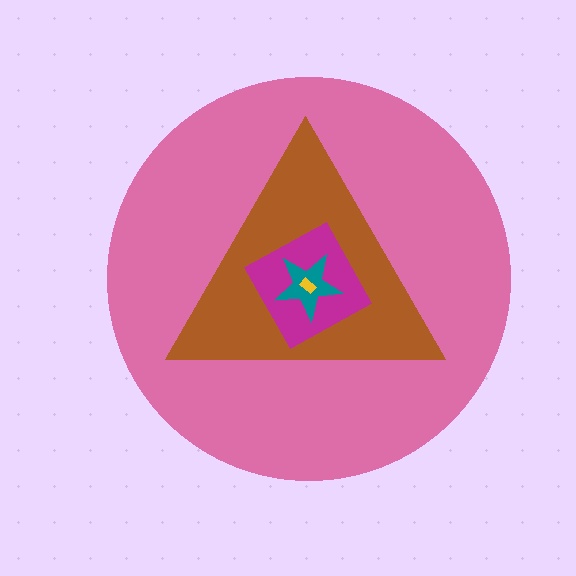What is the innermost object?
The yellow rectangle.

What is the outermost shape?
The pink circle.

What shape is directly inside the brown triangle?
The magenta diamond.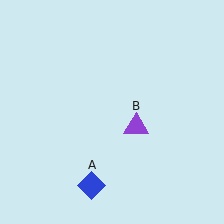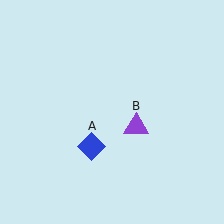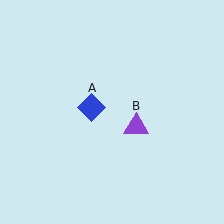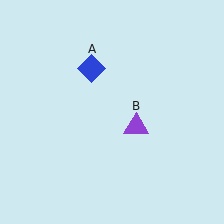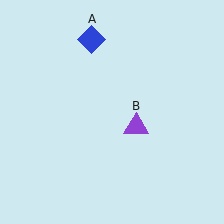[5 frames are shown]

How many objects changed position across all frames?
1 object changed position: blue diamond (object A).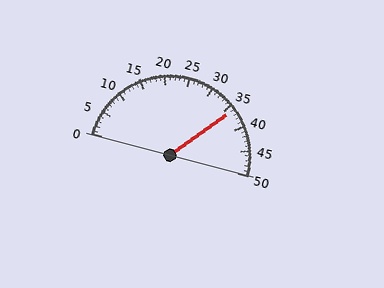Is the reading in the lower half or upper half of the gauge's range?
The reading is in the upper half of the range (0 to 50).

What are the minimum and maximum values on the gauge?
The gauge ranges from 0 to 50.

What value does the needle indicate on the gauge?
The needle indicates approximately 36.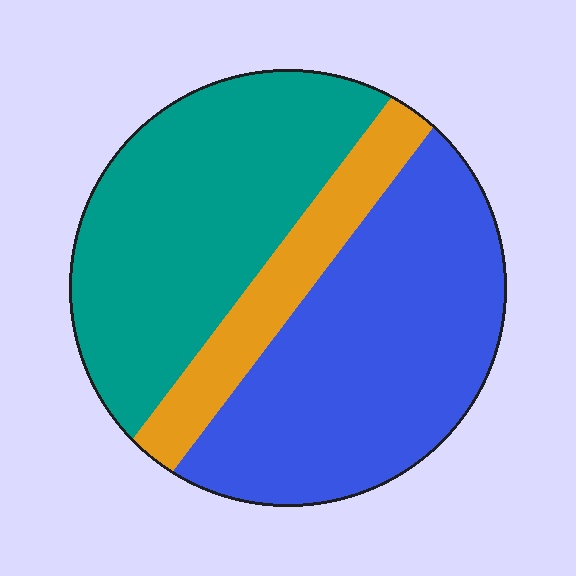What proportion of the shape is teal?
Teal covers 41% of the shape.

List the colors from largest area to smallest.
From largest to smallest: blue, teal, orange.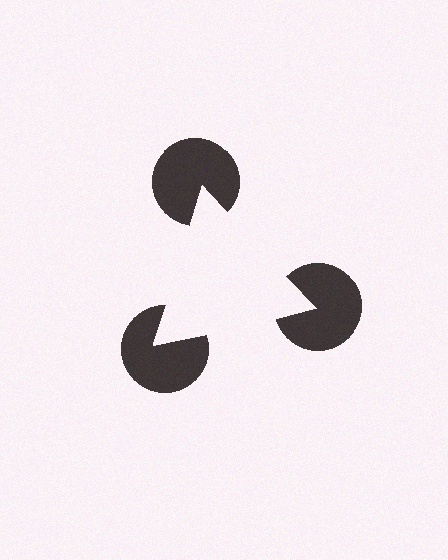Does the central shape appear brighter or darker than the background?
It typically appears slightly brighter than the background, even though no actual brightness change is drawn.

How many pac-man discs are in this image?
There are 3 — one at each vertex of the illusory triangle.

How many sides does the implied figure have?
3 sides.